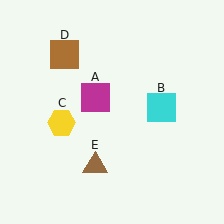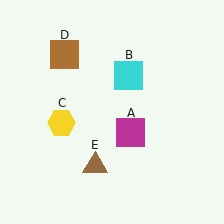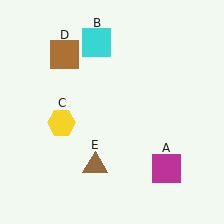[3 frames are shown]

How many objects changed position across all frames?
2 objects changed position: magenta square (object A), cyan square (object B).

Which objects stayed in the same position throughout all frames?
Yellow hexagon (object C) and brown square (object D) and brown triangle (object E) remained stationary.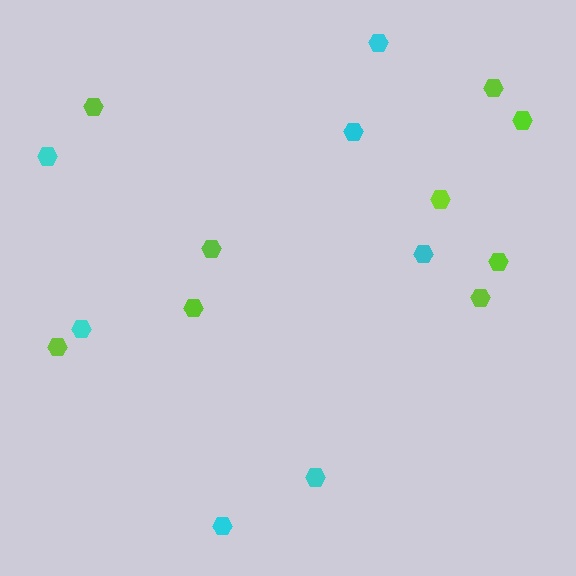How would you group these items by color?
There are 2 groups: one group of cyan hexagons (7) and one group of lime hexagons (9).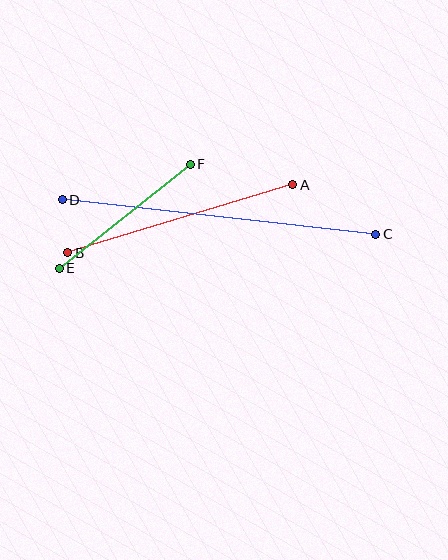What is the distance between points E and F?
The distance is approximately 167 pixels.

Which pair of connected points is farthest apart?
Points C and D are farthest apart.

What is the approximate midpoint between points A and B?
The midpoint is at approximately (180, 219) pixels.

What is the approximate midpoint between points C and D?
The midpoint is at approximately (219, 217) pixels.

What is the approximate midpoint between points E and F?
The midpoint is at approximately (125, 216) pixels.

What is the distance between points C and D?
The distance is approximately 316 pixels.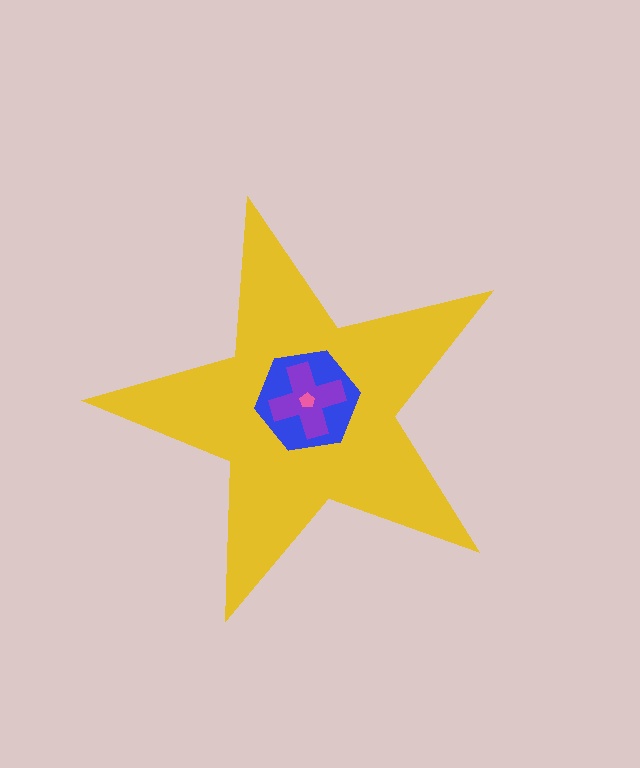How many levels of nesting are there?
4.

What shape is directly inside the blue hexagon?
The purple cross.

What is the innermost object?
The pink pentagon.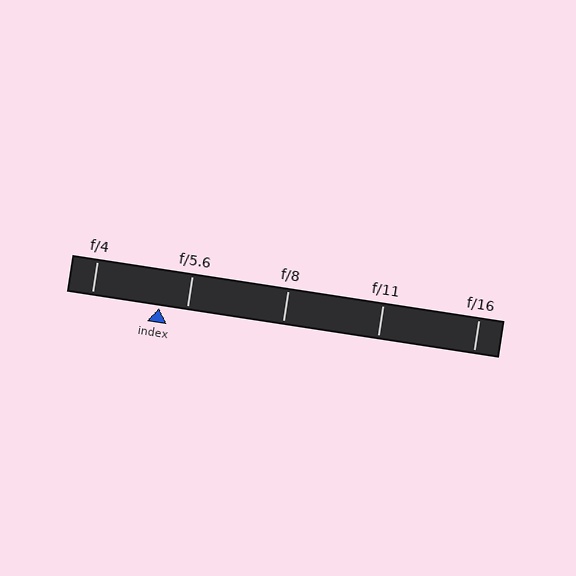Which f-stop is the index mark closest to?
The index mark is closest to f/5.6.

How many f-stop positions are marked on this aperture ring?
There are 5 f-stop positions marked.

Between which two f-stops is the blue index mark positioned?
The index mark is between f/4 and f/5.6.